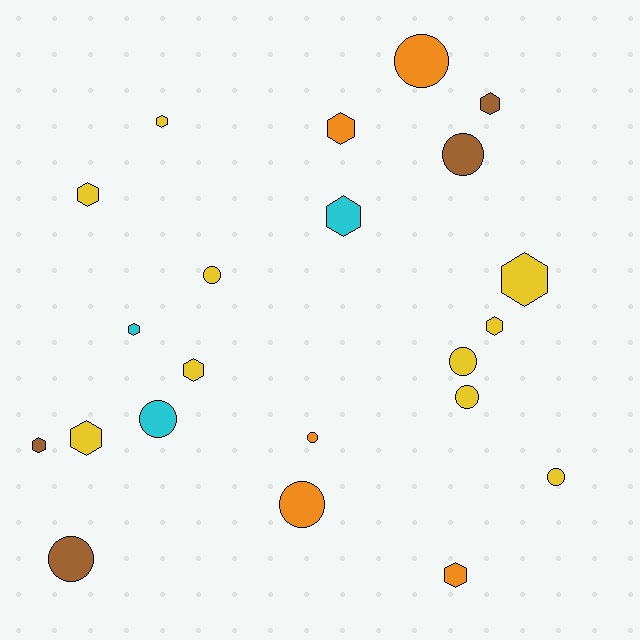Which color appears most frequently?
Yellow, with 10 objects.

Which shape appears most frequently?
Hexagon, with 12 objects.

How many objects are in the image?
There are 22 objects.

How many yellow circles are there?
There are 4 yellow circles.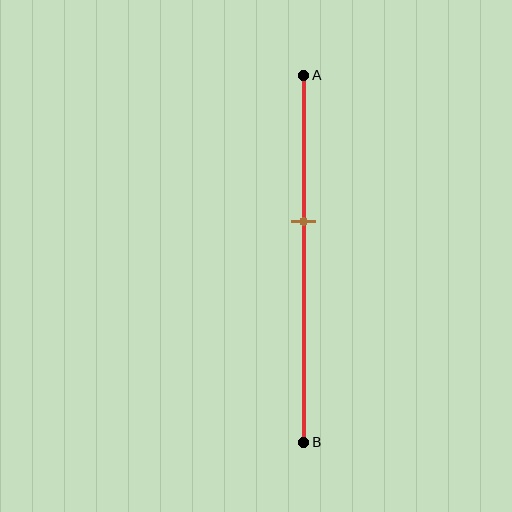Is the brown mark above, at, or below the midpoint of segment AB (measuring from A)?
The brown mark is above the midpoint of segment AB.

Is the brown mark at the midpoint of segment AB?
No, the mark is at about 40% from A, not at the 50% midpoint.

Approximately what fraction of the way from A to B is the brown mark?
The brown mark is approximately 40% of the way from A to B.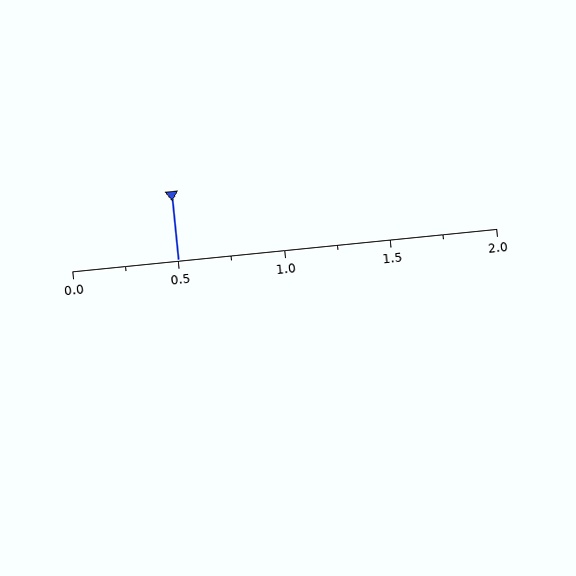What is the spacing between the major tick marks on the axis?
The major ticks are spaced 0.5 apart.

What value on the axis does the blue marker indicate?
The marker indicates approximately 0.5.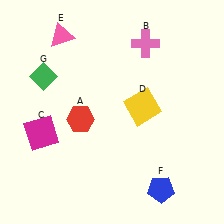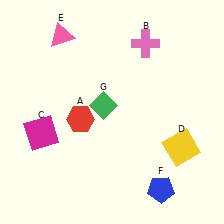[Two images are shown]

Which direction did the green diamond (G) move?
The green diamond (G) moved right.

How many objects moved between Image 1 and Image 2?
2 objects moved between the two images.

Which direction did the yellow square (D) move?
The yellow square (D) moved down.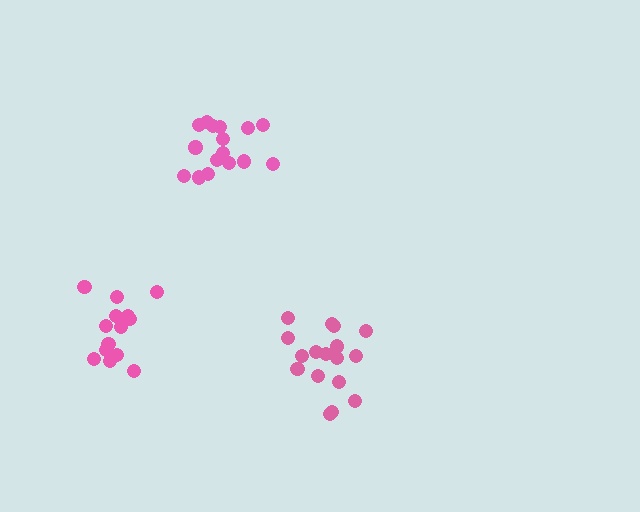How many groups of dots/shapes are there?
There are 3 groups.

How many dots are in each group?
Group 1: 16 dots, Group 2: 17 dots, Group 3: 14 dots (47 total).